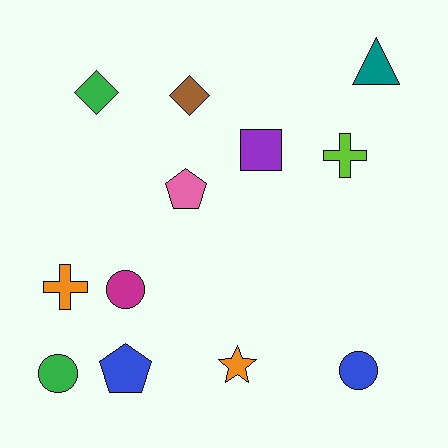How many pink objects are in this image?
There is 1 pink object.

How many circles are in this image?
There are 3 circles.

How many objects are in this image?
There are 12 objects.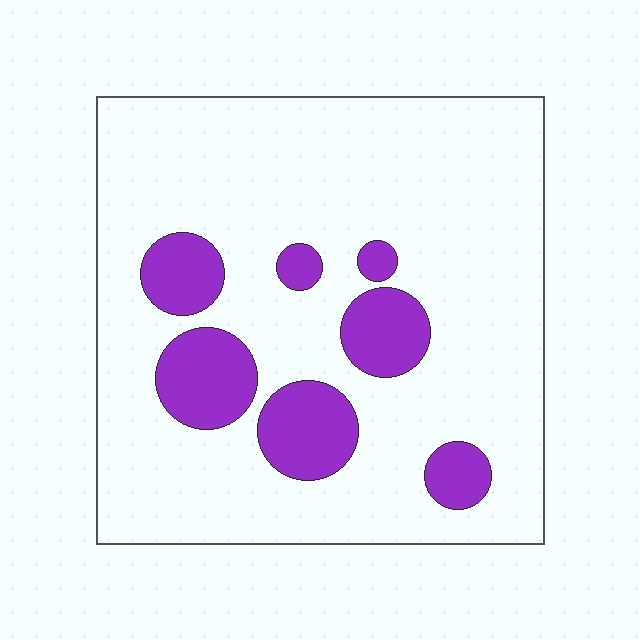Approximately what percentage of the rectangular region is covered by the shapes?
Approximately 20%.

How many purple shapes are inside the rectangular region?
7.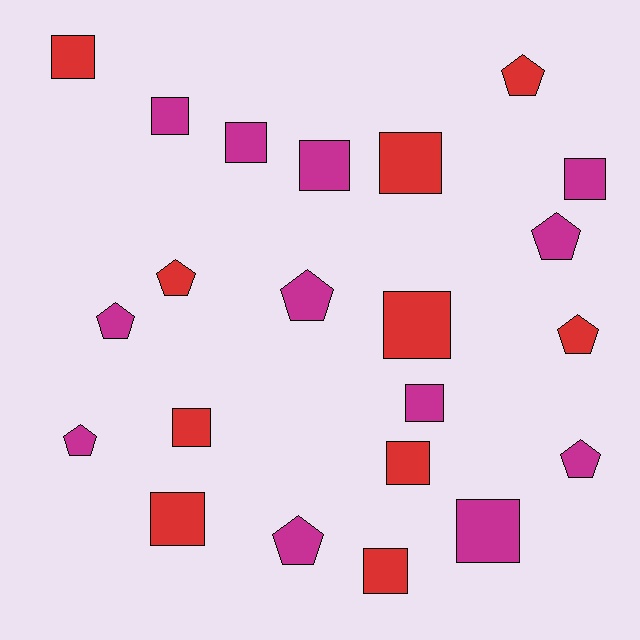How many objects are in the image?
There are 22 objects.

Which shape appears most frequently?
Square, with 13 objects.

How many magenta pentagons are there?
There are 6 magenta pentagons.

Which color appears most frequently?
Magenta, with 12 objects.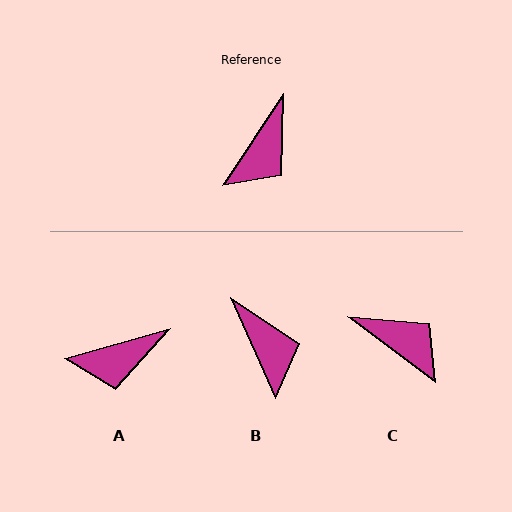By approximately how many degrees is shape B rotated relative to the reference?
Approximately 57 degrees counter-clockwise.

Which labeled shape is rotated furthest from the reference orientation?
C, about 86 degrees away.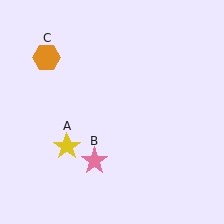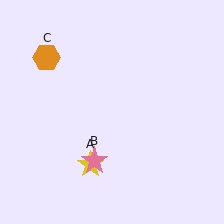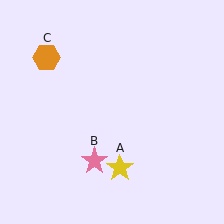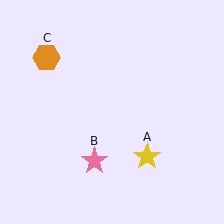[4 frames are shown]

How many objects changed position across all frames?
1 object changed position: yellow star (object A).